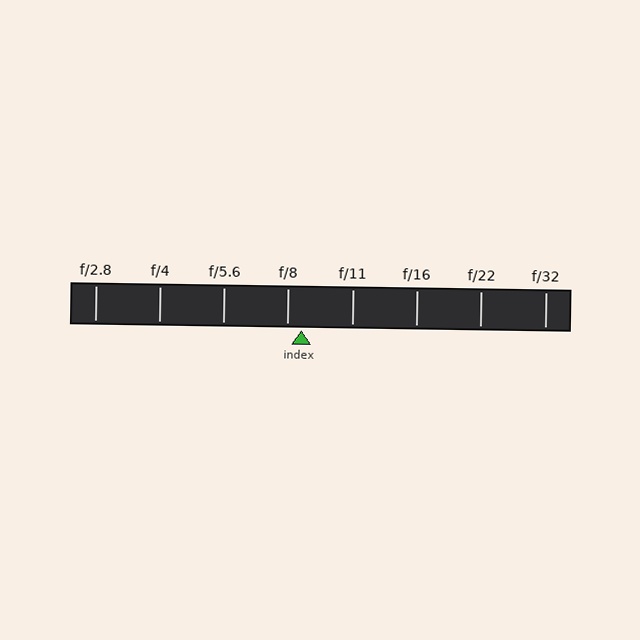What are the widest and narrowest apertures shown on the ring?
The widest aperture shown is f/2.8 and the narrowest is f/32.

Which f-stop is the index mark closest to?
The index mark is closest to f/8.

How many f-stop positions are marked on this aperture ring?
There are 8 f-stop positions marked.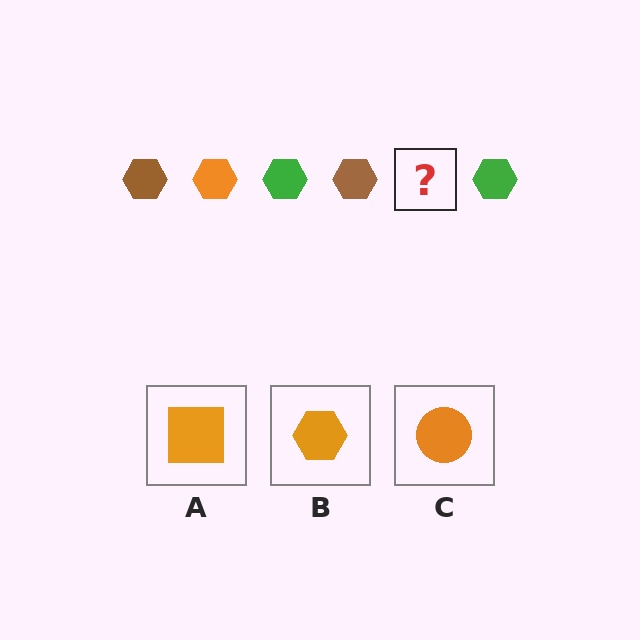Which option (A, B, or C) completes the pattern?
B.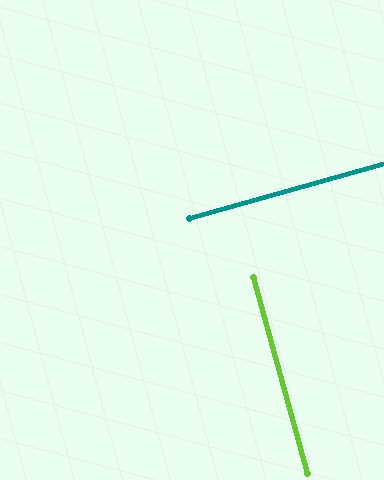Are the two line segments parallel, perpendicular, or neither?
Perpendicular — they meet at approximately 90°.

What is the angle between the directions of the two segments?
Approximately 90 degrees.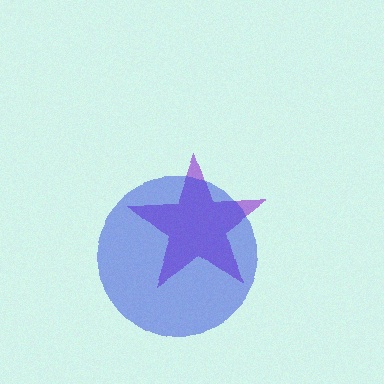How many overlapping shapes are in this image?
There are 2 overlapping shapes in the image.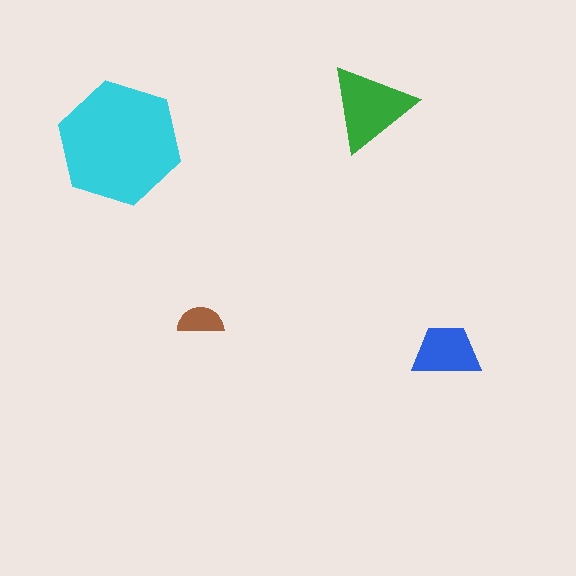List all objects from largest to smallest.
The cyan hexagon, the green triangle, the blue trapezoid, the brown semicircle.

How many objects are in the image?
There are 4 objects in the image.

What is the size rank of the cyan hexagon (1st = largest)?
1st.